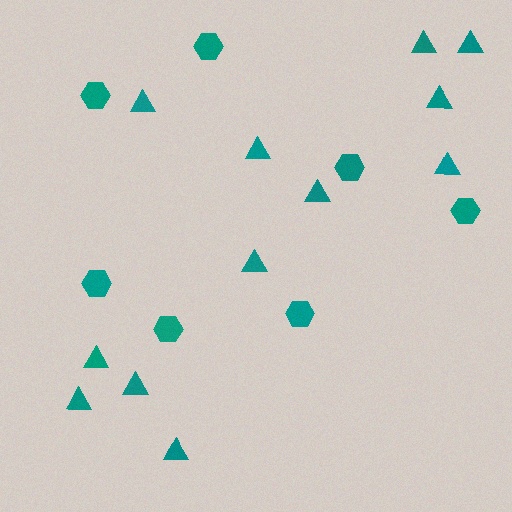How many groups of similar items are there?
There are 2 groups: one group of triangles (12) and one group of hexagons (7).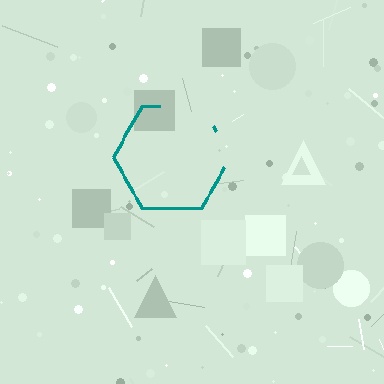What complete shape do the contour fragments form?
The contour fragments form a hexagon.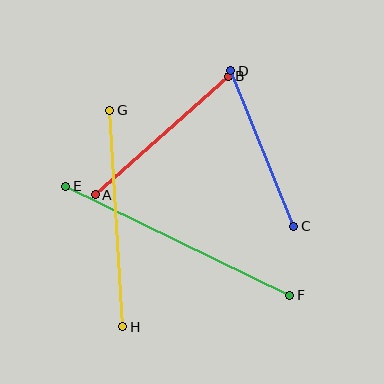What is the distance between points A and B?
The distance is approximately 178 pixels.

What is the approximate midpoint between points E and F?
The midpoint is at approximately (178, 241) pixels.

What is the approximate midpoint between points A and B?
The midpoint is at approximately (162, 136) pixels.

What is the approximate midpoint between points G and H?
The midpoint is at approximately (116, 219) pixels.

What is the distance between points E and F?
The distance is approximately 249 pixels.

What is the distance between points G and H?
The distance is approximately 217 pixels.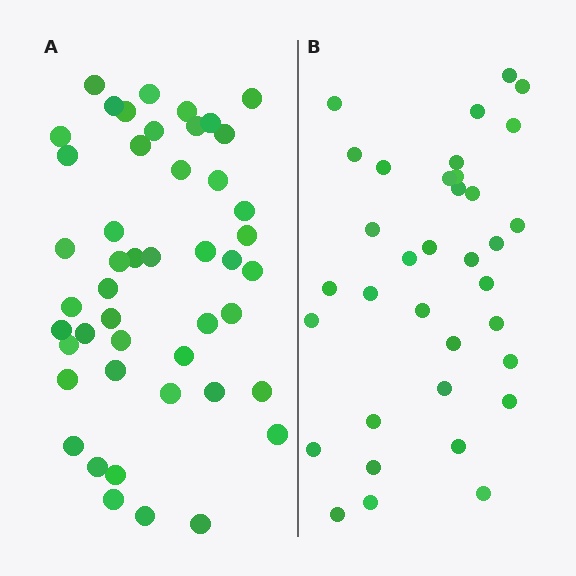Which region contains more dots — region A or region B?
Region A (the left region) has more dots.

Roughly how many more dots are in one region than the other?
Region A has roughly 12 or so more dots than region B.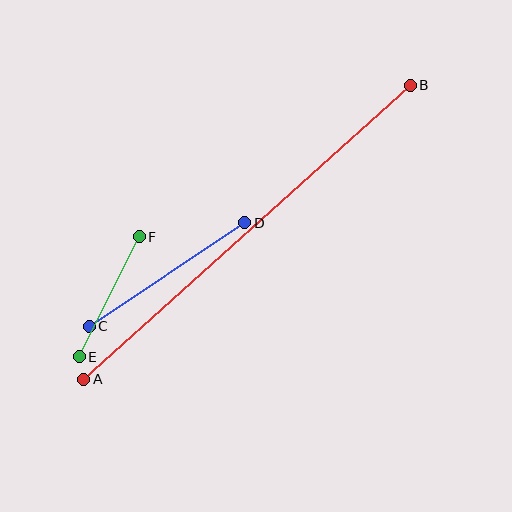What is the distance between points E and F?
The distance is approximately 134 pixels.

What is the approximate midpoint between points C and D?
The midpoint is at approximately (167, 274) pixels.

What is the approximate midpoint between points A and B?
The midpoint is at approximately (247, 232) pixels.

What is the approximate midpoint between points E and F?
The midpoint is at approximately (109, 297) pixels.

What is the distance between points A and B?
The distance is approximately 439 pixels.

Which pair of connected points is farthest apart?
Points A and B are farthest apart.